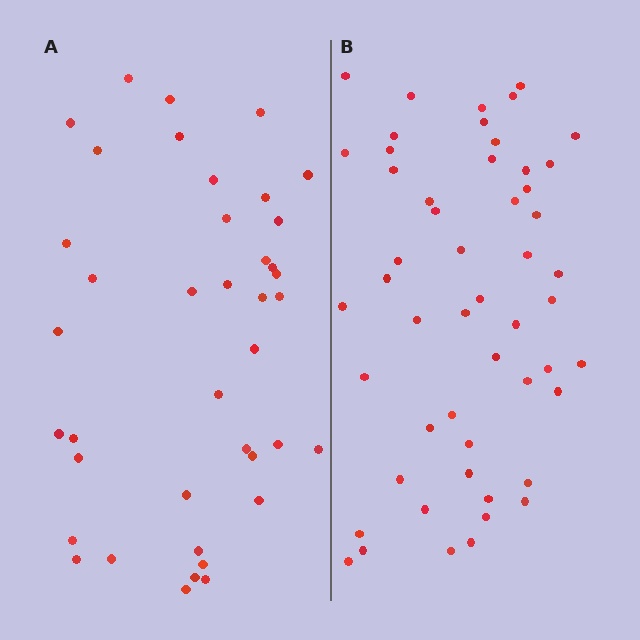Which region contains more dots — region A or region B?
Region B (the right region) has more dots.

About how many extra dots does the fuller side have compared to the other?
Region B has roughly 12 or so more dots than region A.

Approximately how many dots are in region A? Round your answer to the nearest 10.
About 40 dots.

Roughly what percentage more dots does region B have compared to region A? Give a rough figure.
About 30% more.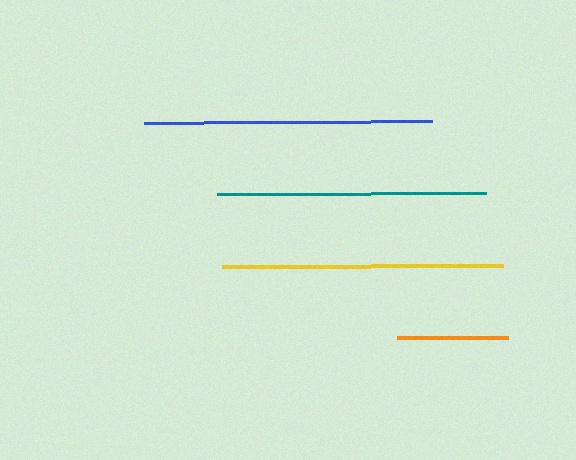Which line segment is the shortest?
The orange line is the shortest at approximately 111 pixels.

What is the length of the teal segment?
The teal segment is approximately 269 pixels long.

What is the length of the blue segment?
The blue segment is approximately 288 pixels long.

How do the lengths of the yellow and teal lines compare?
The yellow and teal lines are approximately the same length.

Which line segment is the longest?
The blue line is the longest at approximately 288 pixels.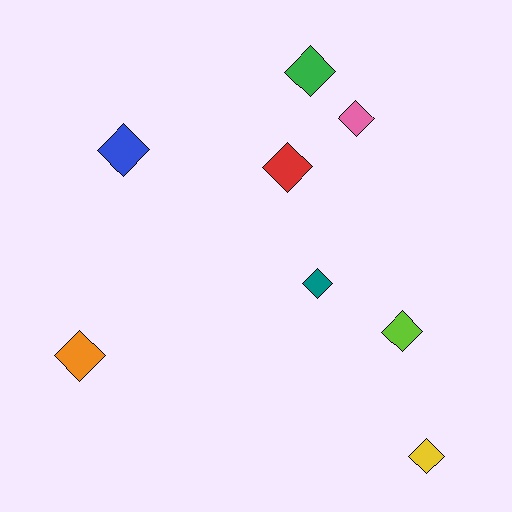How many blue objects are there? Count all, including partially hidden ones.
There is 1 blue object.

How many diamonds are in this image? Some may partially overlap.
There are 8 diamonds.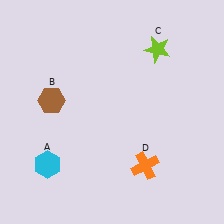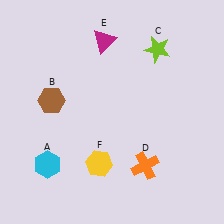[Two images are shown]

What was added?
A magenta triangle (E), a yellow hexagon (F) were added in Image 2.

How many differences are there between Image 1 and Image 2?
There are 2 differences between the two images.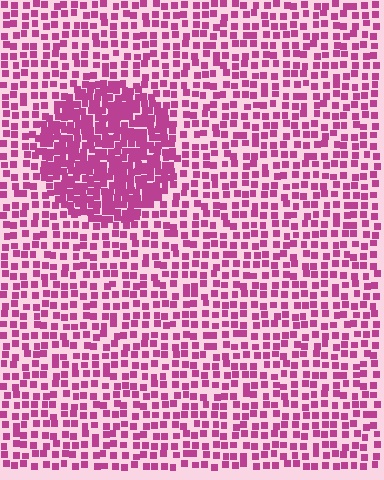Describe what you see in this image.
The image contains small magenta elements arranged at two different densities. A circle-shaped region is visible where the elements are more densely packed than the surrounding area.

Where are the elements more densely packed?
The elements are more densely packed inside the circle boundary.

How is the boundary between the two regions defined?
The boundary is defined by a change in element density (approximately 2.2x ratio). All elements are the same color, size, and shape.